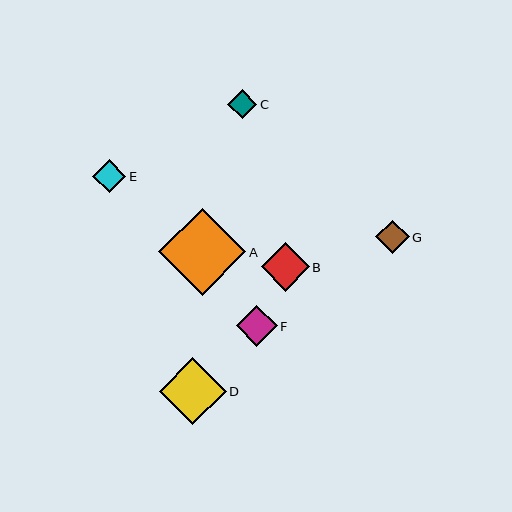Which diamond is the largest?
Diamond A is the largest with a size of approximately 87 pixels.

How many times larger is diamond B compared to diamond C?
Diamond B is approximately 1.7 times the size of diamond C.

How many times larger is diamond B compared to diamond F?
Diamond B is approximately 1.2 times the size of diamond F.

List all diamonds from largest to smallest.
From largest to smallest: A, D, B, F, G, E, C.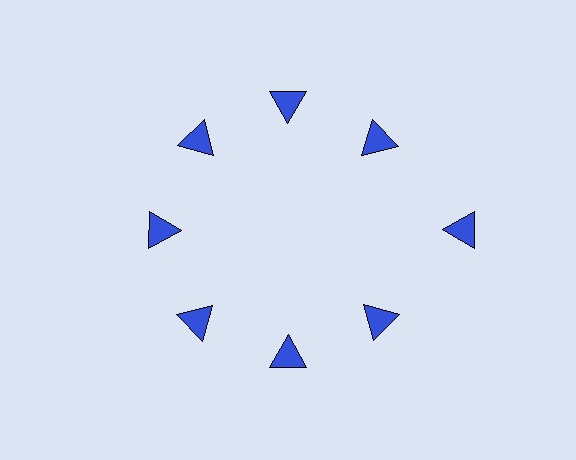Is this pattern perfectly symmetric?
No. The 8 blue triangles are arranged in a ring, but one element near the 3 o'clock position is pushed outward from the center, breaking the 8-fold rotational symmetry.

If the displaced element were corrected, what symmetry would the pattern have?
It would have 8-fold rotational symmetry — the pattern would map onto itself every 45 degrees.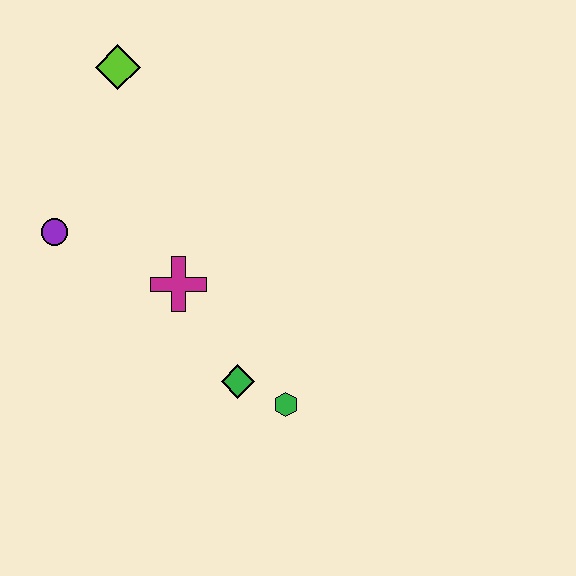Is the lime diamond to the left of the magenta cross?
Yes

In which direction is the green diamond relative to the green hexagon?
The green diamond is to the left of the green hexagon.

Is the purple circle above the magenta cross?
Yes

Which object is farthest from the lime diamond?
The green hexagon is farthest from the lime diamond.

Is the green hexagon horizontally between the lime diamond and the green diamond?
No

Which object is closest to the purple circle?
The magenta cross is closest to the purple circle.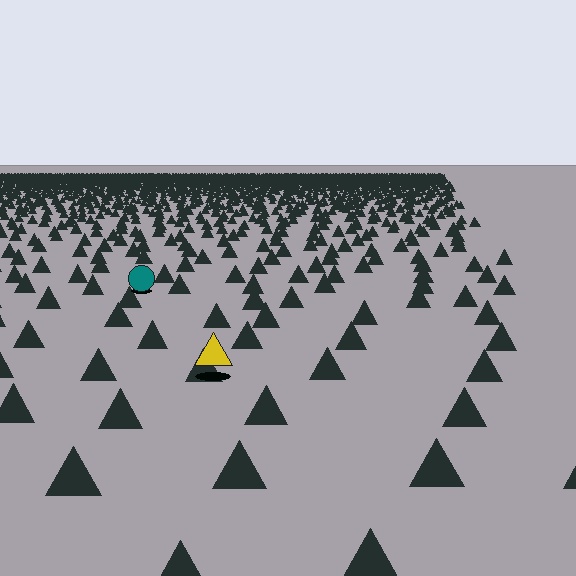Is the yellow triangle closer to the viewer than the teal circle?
Yes. The yellow triangle is closer — you can tell from the texture gradient: the ground texture is coarser near it.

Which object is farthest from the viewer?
The teal circle is farthest from the viewer. It appears smaller and the ground texture around it is denser.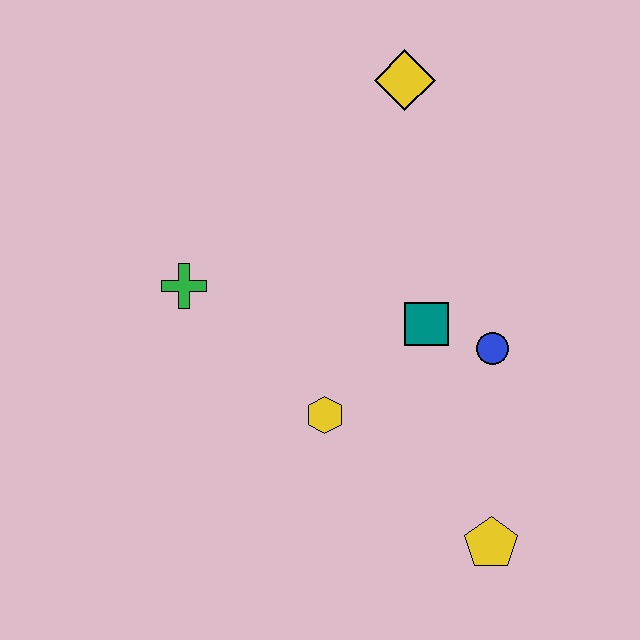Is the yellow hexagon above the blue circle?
No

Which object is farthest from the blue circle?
The green cross is farthest from the blue circle.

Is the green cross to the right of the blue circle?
No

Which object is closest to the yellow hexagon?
The teal square is closest to the yellow hexagon.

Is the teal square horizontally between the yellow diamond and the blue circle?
Yes